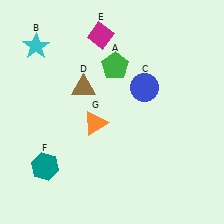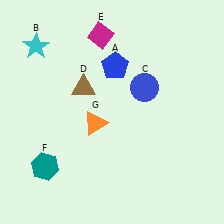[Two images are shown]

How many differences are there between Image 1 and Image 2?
There is 1 difference between the two images.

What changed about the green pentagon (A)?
In Image 1, A is green. In Image 2, it changed to blue.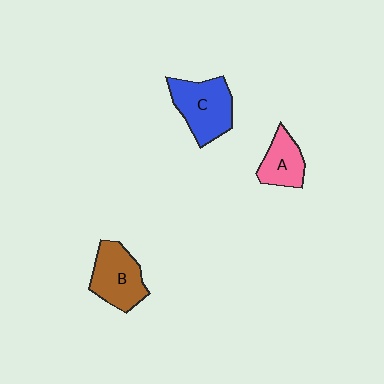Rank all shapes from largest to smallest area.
From largest to smallest: C (blue), B (brown), A (pink).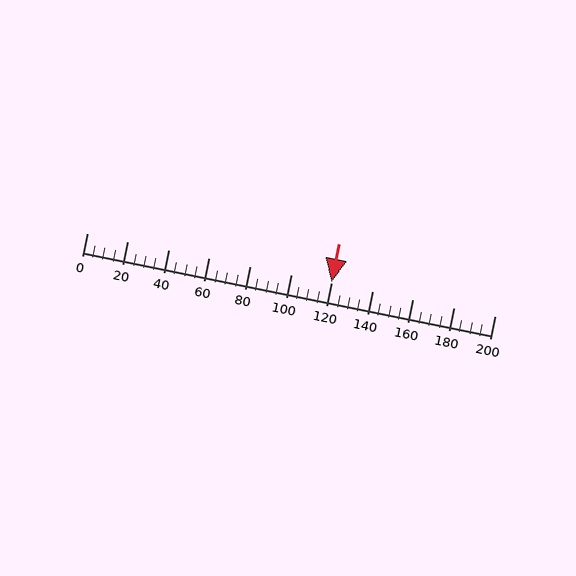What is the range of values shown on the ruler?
The ruler shows values from 0 to 200.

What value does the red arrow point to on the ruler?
The red arrow points to approximately 120.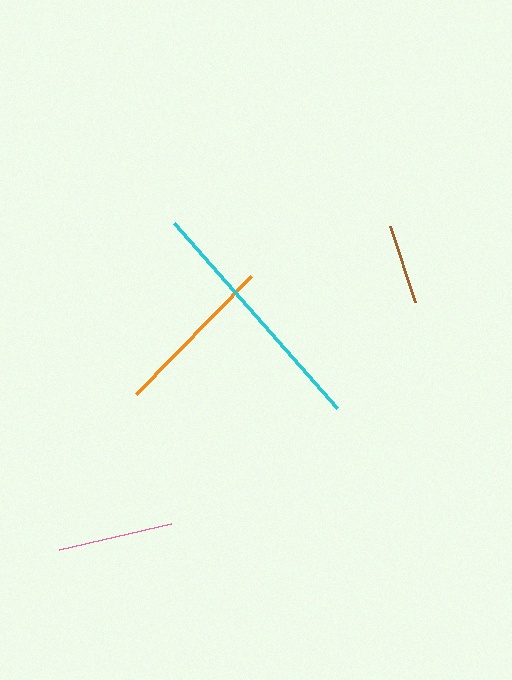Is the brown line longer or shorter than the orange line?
The orange line is longer than the brown line.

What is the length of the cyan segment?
The cyan segment is approximately 247 pixels long.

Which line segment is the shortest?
The brown line is the shortest at approximately 80 pixels.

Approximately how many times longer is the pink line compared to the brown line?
The pink line is approximately 1.4 times the length of the brown line.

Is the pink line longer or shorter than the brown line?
The pink line is longer than the brown line.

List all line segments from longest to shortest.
From longest to shortest: cyan, orange, pink, brown.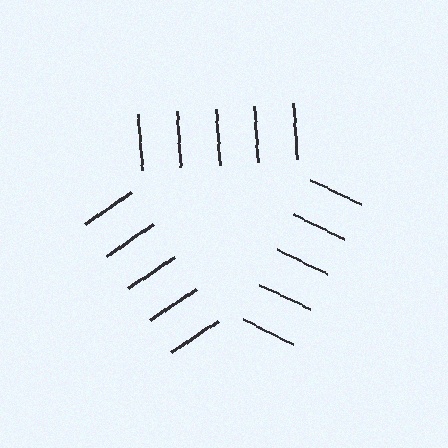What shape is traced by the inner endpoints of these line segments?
An illusory triangle — the line segments terminate on its edges but no continuous stroke is drawn.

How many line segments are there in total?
15 — 5 along each of the 3 edges.